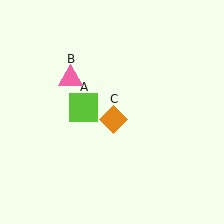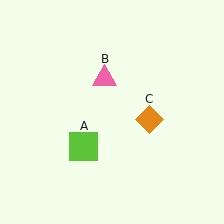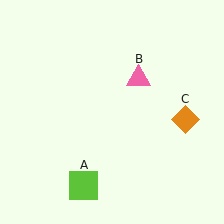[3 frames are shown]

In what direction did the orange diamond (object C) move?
The orange diamond (object C) moved right.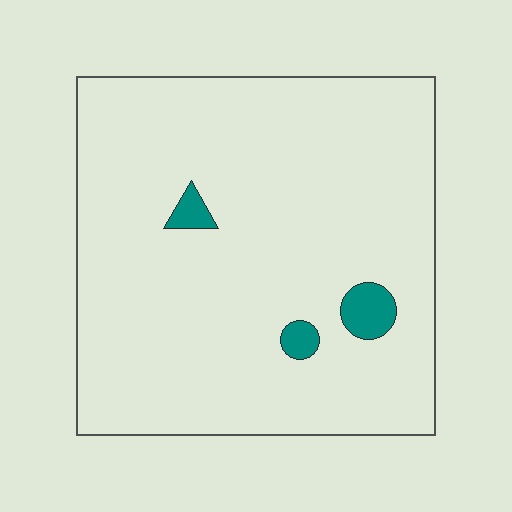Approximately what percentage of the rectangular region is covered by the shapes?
Approximately 5%.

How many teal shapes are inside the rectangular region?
3.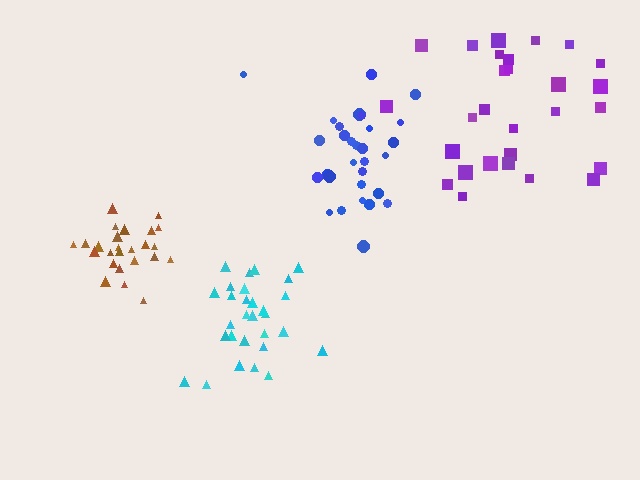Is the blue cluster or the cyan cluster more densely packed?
Cyan.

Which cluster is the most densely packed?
Brown.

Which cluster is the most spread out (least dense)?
Purple.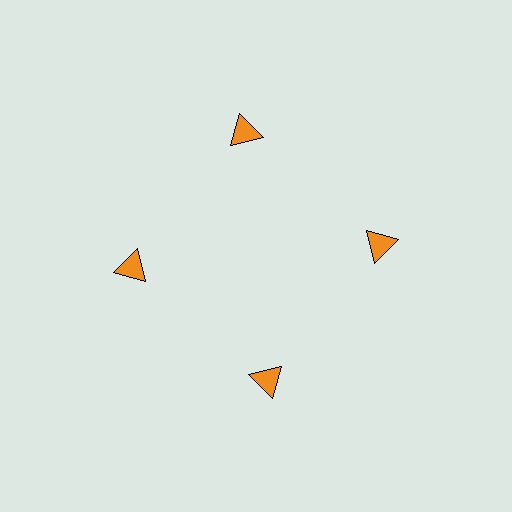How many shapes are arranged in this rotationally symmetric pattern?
There are 4 shapes, arranged in 4 groups of 1.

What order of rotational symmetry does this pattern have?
This pattern has 4-fold rotational symmetry.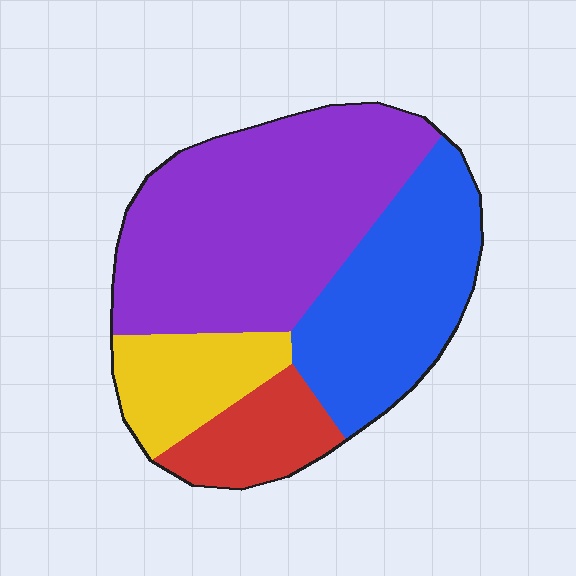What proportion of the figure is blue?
Blue covers around 30% of the figure.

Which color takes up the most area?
Purple, at roughly 45%.